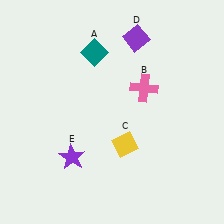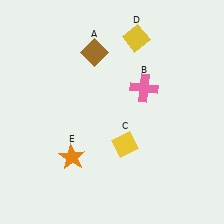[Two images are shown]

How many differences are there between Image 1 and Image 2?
There are 3 differences between the two images.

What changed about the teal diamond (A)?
In Image 1, A is teal. In Image 2, it changed to brown.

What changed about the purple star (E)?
In Image 1, E is purple. In Image 2, it changed to orange.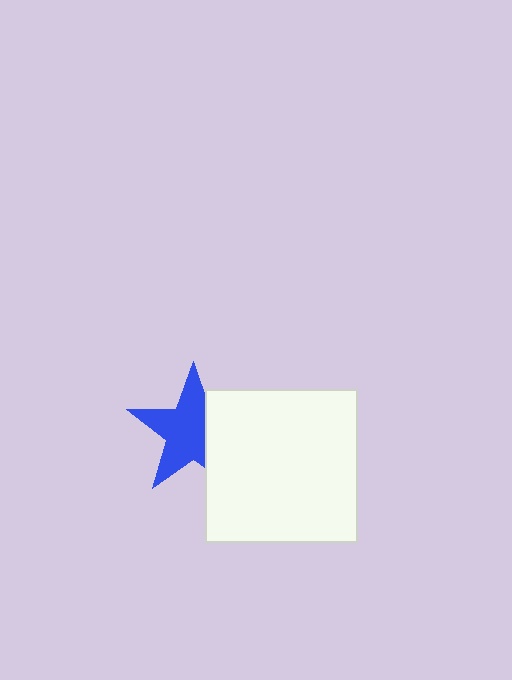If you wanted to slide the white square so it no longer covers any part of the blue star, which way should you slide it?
Slide it right — that is the most direct way to separate the two shapes.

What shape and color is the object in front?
The object in front is a white square.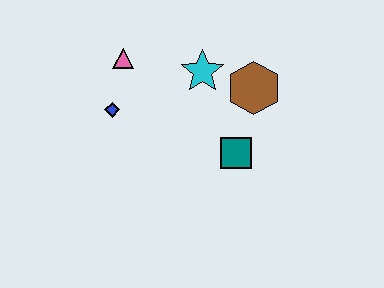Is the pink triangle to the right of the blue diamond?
Yes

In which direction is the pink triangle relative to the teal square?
The pink triangle is to the left of the teal square.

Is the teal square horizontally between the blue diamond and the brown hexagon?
Yes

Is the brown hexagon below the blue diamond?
No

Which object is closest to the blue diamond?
The pink triangle is closest to the blue diamond.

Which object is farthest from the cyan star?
The blue diamond is farthest from the cyan star.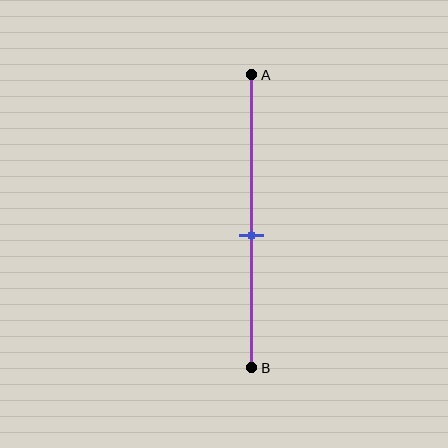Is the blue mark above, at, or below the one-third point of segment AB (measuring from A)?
The blue mark is below the one-third point of segment AB.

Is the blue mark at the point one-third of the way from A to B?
No, the mark is at about 55% from A, not at the 33% one-third point.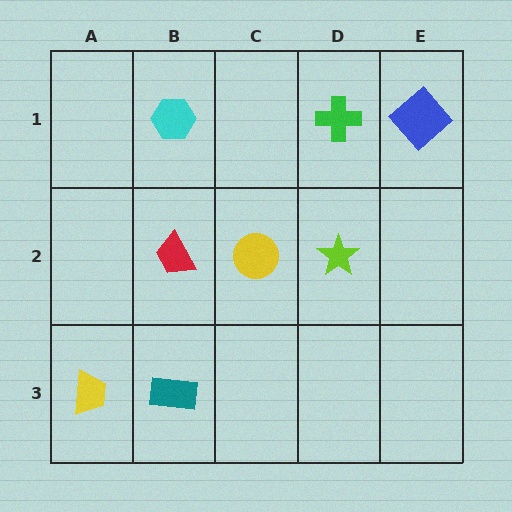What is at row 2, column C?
A yellow circle.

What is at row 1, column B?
A cyan hexagon.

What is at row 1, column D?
A green cross.